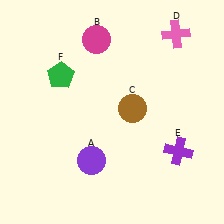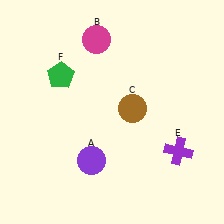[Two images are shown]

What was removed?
The pink cross (D) was removed in Image 2.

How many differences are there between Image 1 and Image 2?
There is 1 difference between the two images.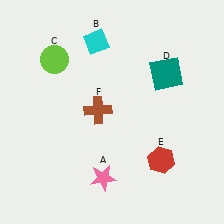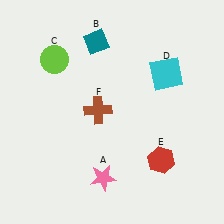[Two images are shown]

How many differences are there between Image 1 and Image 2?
There are 2 differences between the two images.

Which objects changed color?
B changed from cyan to teal. D changed from teal to cyan.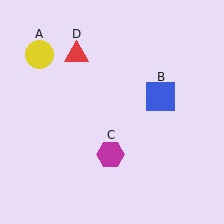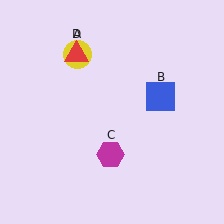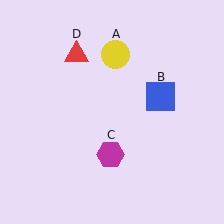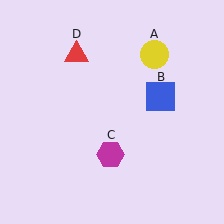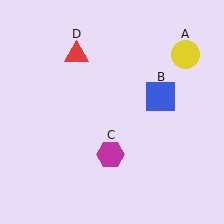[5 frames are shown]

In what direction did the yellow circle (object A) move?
The yellow circle (object A) moved right.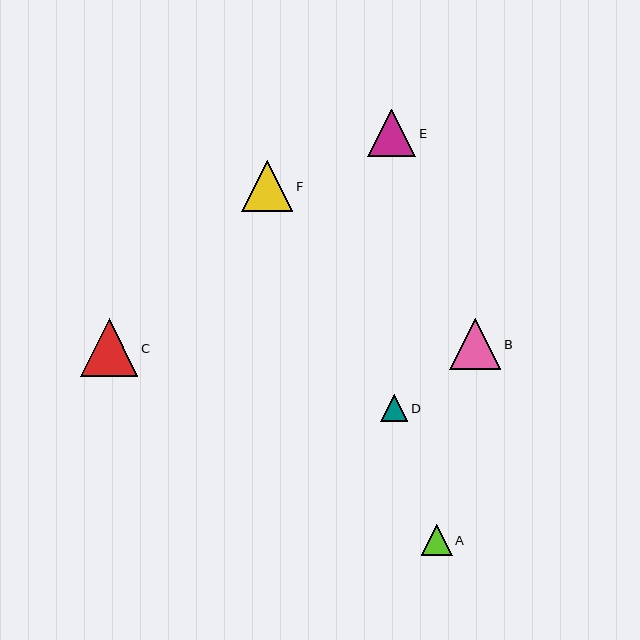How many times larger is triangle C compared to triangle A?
Triangle C is approximately 1.9 times the size of triangle A.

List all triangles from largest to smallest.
From largest to smallest: C, B, F, E, A, D.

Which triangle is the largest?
Triangle C is the largest with a size of approximately 58 pixels.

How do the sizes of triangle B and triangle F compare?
Triangle B and triangle F are approximately the same size.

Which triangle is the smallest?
Triangle D is the smallest with a size of approximately 27 pixels.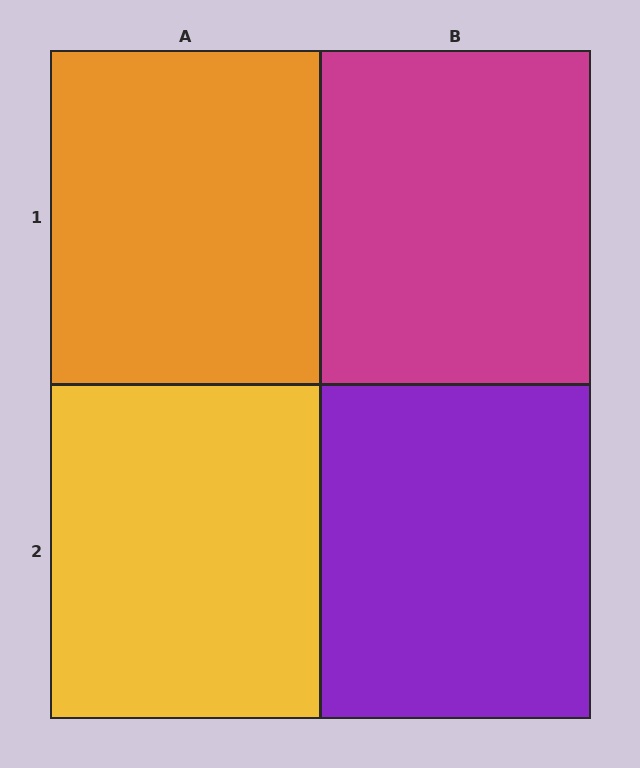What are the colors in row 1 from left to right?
Orange, magenta.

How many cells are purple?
1 cell is purple.